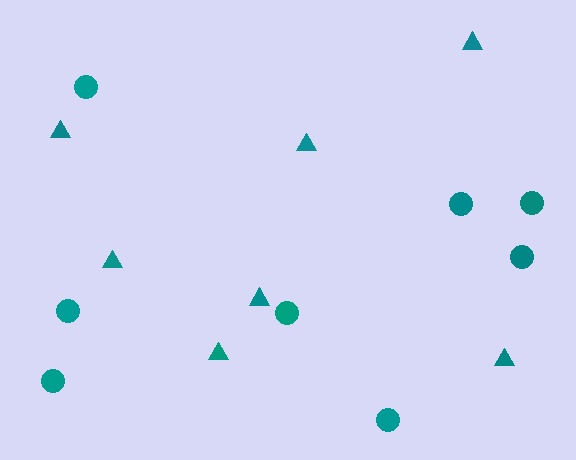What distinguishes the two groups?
There are 2 groups: one group of triangles (7) and one group of circles (8).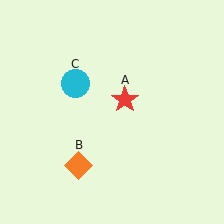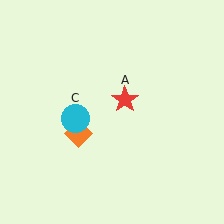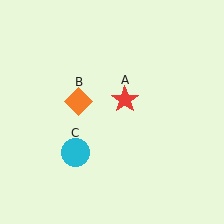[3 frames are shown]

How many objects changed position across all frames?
2 objects changed position: orange diamond (object B), cyan circle (object C).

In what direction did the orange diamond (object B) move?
The orange diamond (object B) moved up.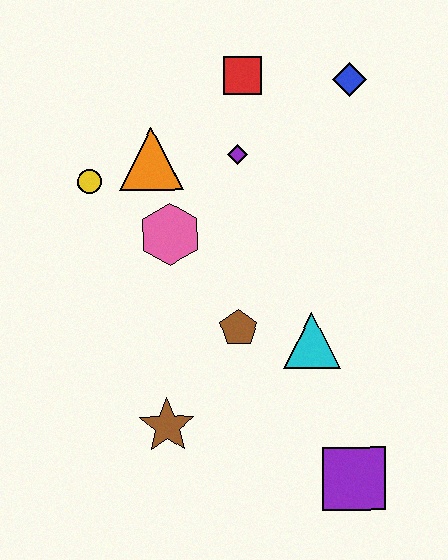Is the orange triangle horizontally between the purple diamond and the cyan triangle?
No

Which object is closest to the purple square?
The cyan triangle is closest to the purple square.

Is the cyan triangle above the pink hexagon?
No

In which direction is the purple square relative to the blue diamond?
The purple square is below the blue diamond.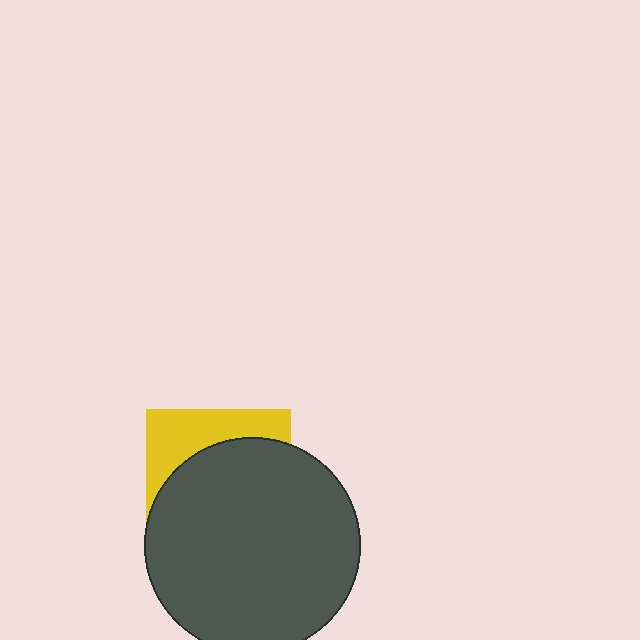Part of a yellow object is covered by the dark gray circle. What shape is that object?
It is a square.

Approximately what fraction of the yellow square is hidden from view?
Roughly 69% of the yellow square is hidden behind the dark gray circle.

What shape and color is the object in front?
The object in front is a dark gray circle.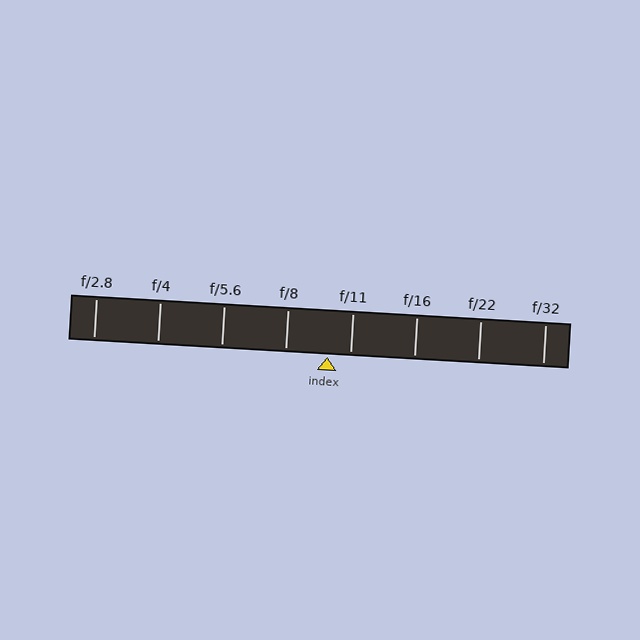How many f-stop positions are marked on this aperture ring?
There are 8 f-stop positions marked.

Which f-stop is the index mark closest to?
The index mark is closest to f/11.